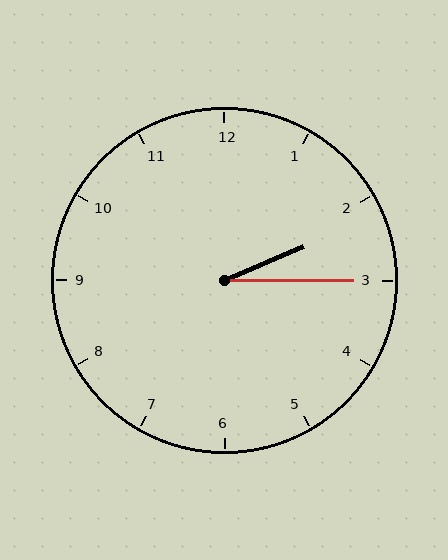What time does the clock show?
2:15.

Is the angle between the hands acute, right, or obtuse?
It is acute.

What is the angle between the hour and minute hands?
Approximately 22 degrees.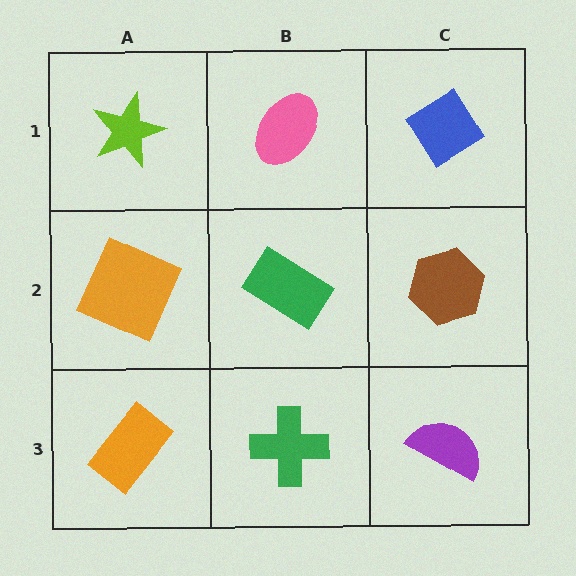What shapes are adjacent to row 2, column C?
A blue diamond (row 1, column C), a purple semicircle (row 3, column C), a green rectangle (row 2, column B).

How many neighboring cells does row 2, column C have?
3.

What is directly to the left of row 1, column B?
A lime star.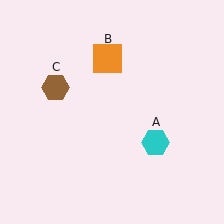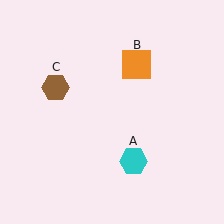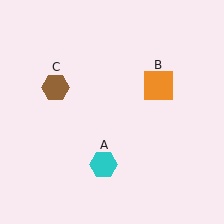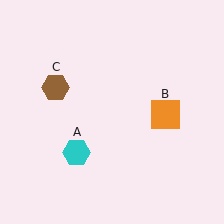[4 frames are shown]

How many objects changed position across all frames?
2 objects changed position: cyan hexagon (object A), orange square (object B).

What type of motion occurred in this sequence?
The cyan hexagon (object A), orange square (object B) rotated clockwise around the center of the scene.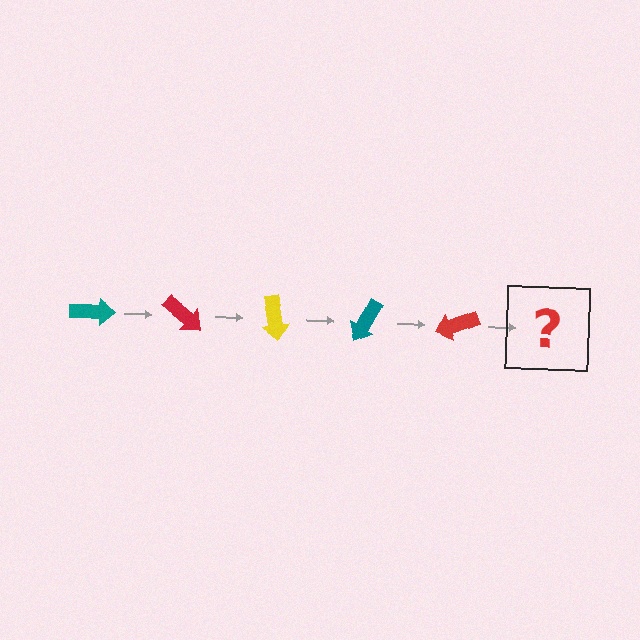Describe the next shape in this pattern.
It should be a yellow arrow, rotated 200 degrees from the start.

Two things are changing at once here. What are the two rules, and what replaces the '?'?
The two rules are that it rotates 40 degrees each step and the color cycles through teal, red, and yellow. The '?' should be a yellow arrow, rotated 200 degrees from the start.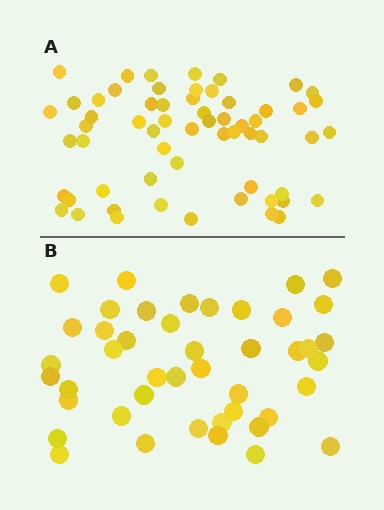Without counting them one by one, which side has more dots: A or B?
Region A (the top region) has more dots.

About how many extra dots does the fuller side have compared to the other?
Region A has approximately 15 more dots than region B.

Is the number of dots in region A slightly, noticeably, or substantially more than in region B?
Region A has noticeably more, but not dramatically so. The ratio is roughly 1.4 to 1.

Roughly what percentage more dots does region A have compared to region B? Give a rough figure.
About 35% more.